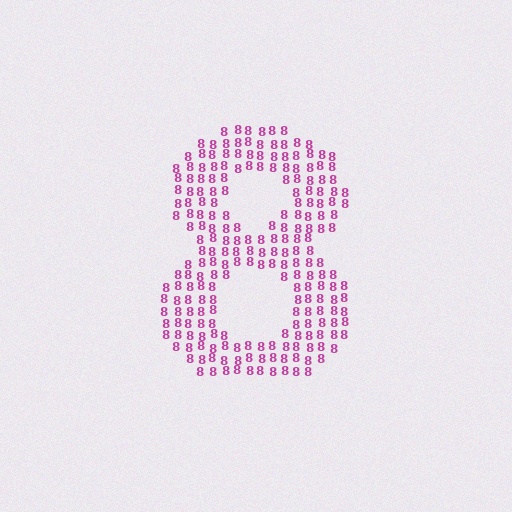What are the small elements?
The small elements are digit 8's.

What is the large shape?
The large shape is the digit 8.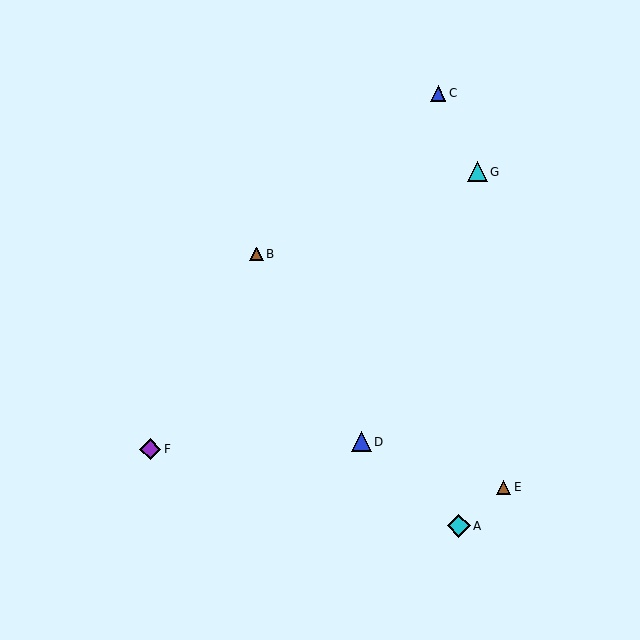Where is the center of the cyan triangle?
The center of the cyan triangle is at (477, 172).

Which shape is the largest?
The cyan diamond (labeled A) is the largest.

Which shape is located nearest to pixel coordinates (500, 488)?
The brown triangle (labeled E) at (504, 487) is nearest to that location.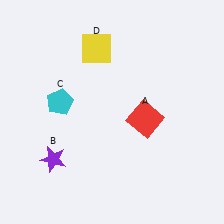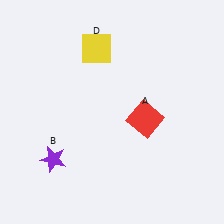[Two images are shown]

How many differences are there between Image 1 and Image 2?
There is 1 difference between the two images.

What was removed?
The cyan pentagon (C) was removed in Image 2.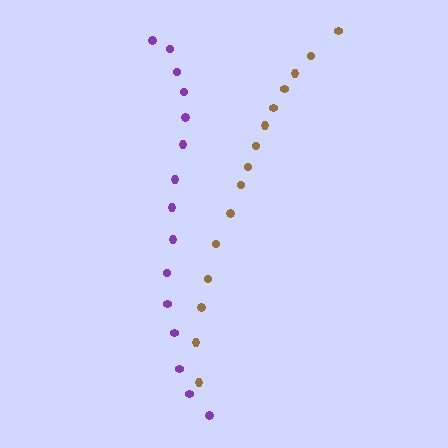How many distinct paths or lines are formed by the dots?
There are 2 distinct paths.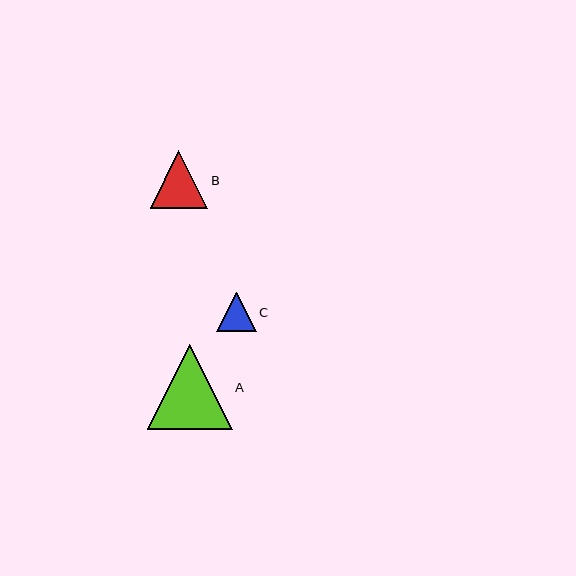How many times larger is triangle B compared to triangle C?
Triangle B is approximately 1.4 times the size of triangle C.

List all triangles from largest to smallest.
From largest to smallest: A, B, C.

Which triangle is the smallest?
Triangle C is the smallest with a size of approximately 40 pixels.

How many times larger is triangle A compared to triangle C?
Triangle A is approximately 2.1 times the size of triangle C.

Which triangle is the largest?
Triangle A is the largest with a size of approximately 85 pixels.